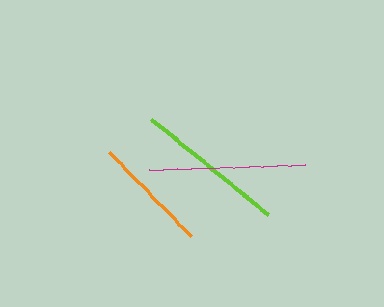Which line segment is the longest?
The magenta line is the longest at approximately 156 pixels.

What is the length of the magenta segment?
The magenta segment is approximately 156 pixels long.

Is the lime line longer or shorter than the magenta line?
The magenta line is longer than the lime line.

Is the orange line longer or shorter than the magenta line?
The magenta line is longer than the orange line.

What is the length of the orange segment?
The orange segment is approximately 118 pixels long.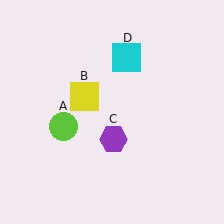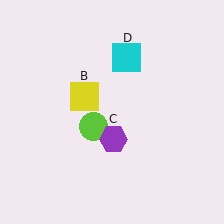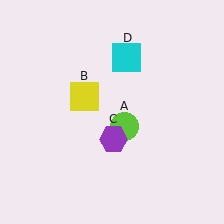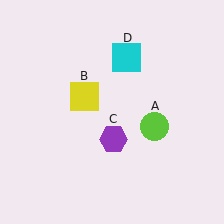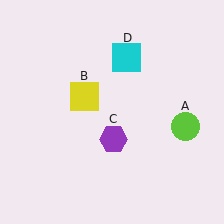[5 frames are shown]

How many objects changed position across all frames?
1 object changed position: lime circle (object A).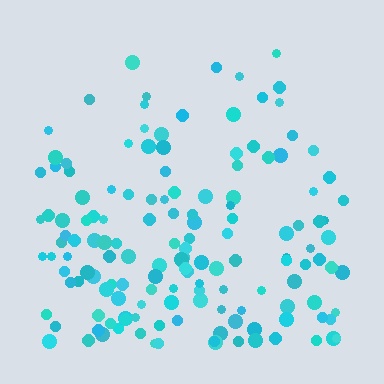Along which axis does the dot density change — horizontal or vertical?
Vertical.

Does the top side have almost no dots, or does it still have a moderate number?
Still a moderate number, just noticeably fewer than the bottom.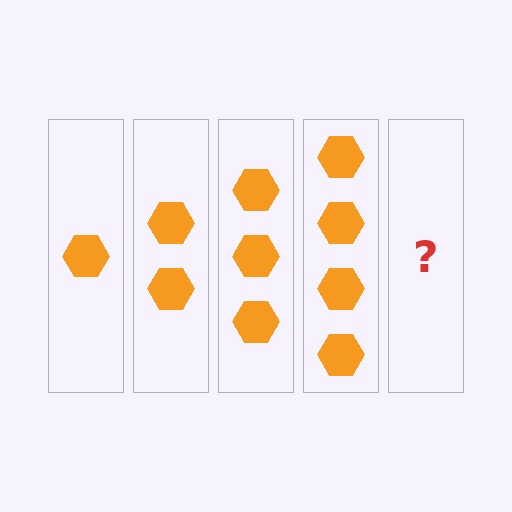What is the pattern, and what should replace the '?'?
The pattern is that each step adds one more hexagon. The '?' should be 5 hexagons.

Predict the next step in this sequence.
The next step is 5 hexagons.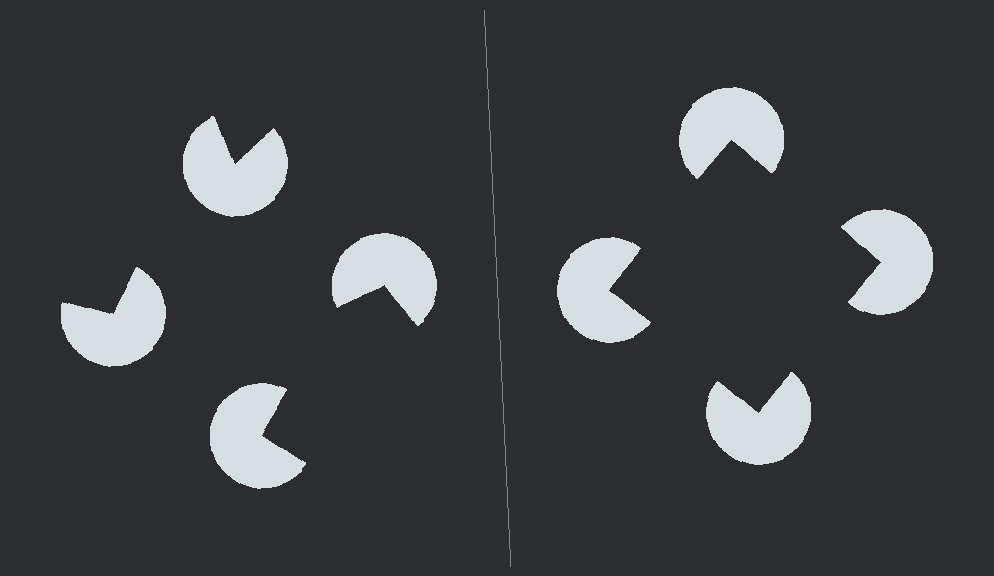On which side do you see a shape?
An illusory square appears on the right side. On the left side the wedge cuts are rotated, so no coherent shape forms.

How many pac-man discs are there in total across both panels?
8 — 4 on each side.